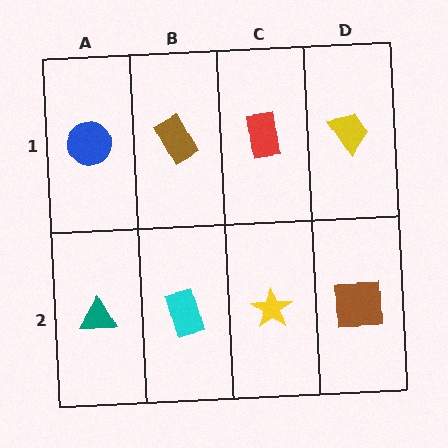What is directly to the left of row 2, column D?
A yellow star.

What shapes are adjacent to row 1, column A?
A teal triangle (row 2, column A), a brown rectangle (row 1, column B).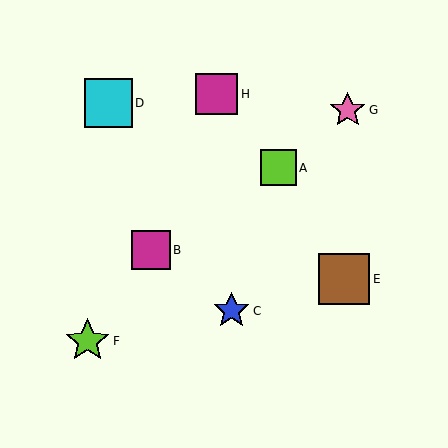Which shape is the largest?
The brown square (labeled E) is the largest.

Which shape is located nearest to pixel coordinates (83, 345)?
The lime star (labeled F) at (87, 341) is nearest to that location.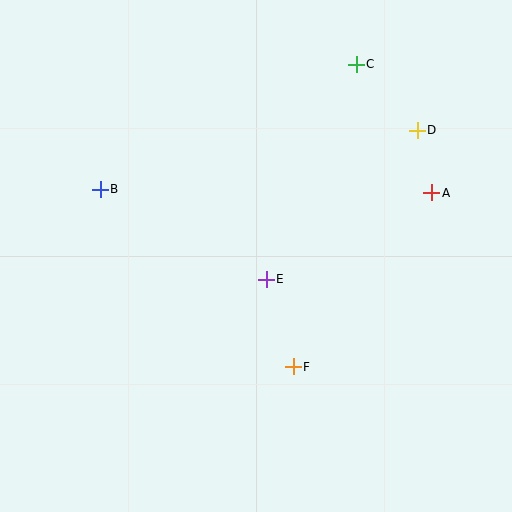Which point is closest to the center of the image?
Point E at (266, 279) is closest to the center.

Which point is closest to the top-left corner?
Point B is closest to the top-left corner.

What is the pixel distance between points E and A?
The distance between E and A is 187 pixels.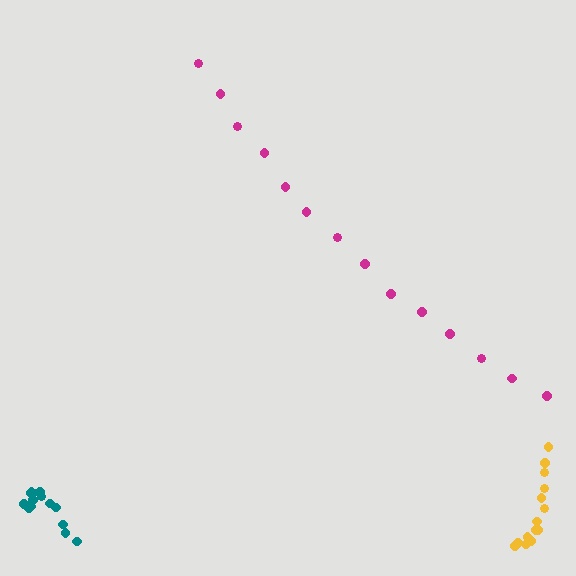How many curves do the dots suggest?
There are 3 distinct paths.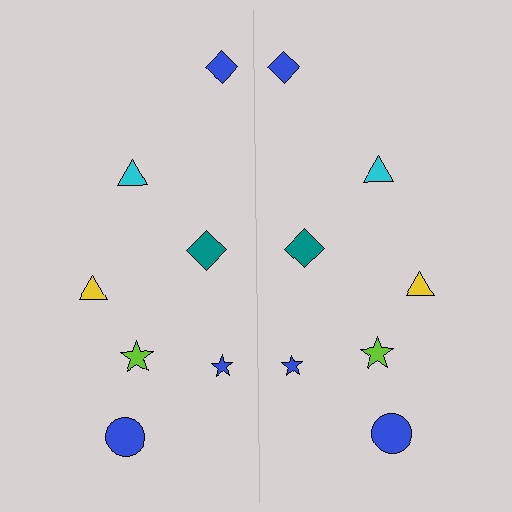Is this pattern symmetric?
Yes, this pattern has bilateral (reflection) symmetry.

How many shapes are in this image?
There are 14 shapes in this image.